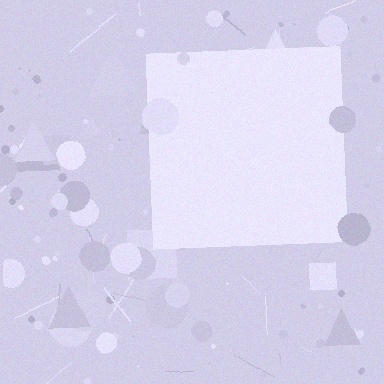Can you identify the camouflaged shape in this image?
The camouflaged shape is a square.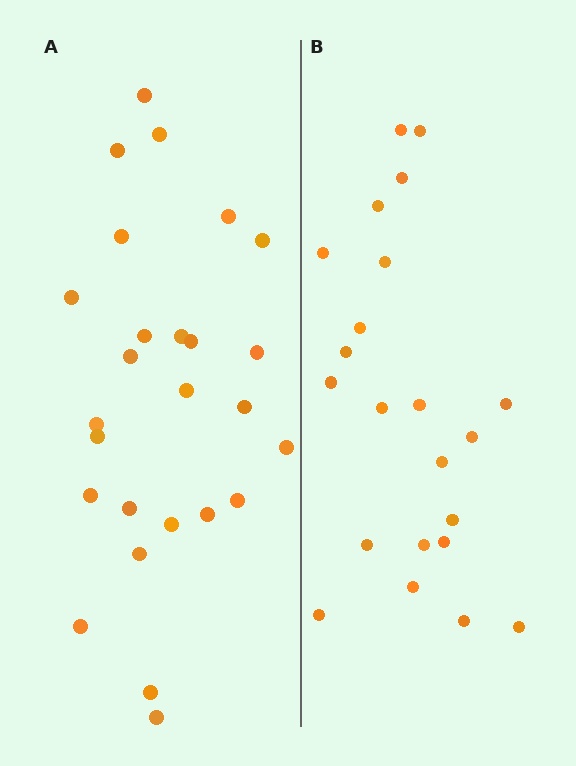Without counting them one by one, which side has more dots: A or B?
Region A (the left region) has more dots.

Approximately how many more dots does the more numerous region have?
Region A has about 4 more dots than region B.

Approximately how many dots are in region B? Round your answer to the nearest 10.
About 20 dots. (The exact count is 22, which rounds to 20.)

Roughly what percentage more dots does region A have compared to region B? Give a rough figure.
About 20% more.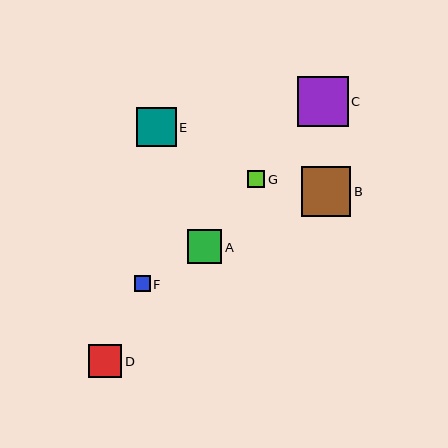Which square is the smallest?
Square F is the smallest with a size of approximately 15 pixels.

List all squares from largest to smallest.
From largest to smallest: C, B, E, A, D, G, F.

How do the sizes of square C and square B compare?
Square C and square B are approximately the same size.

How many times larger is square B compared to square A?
Square B is approximately 1.4 times the size of square A.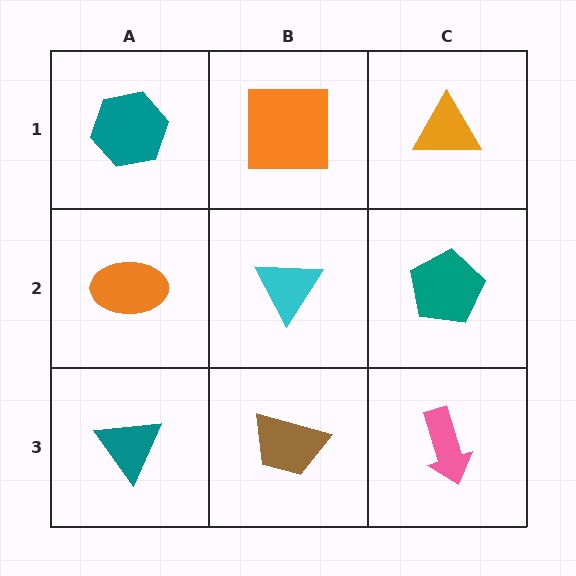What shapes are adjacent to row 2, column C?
An orange triangle (row 1, column C), a pink arrow (row 3, column C), a cyan triangle (row 2, column B).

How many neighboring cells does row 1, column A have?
2.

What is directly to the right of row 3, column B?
A pink arrow.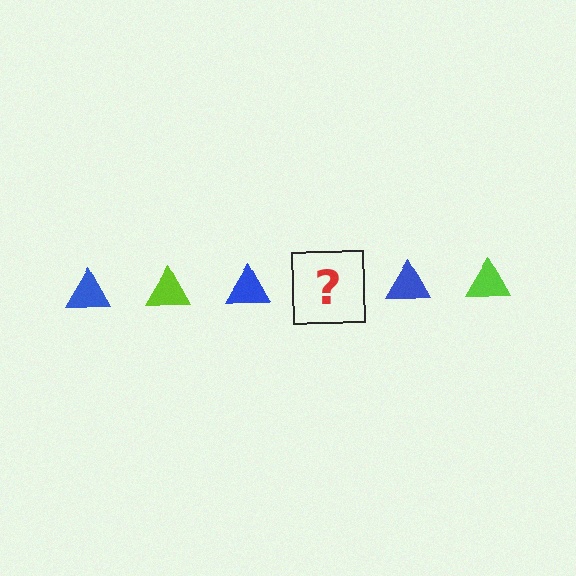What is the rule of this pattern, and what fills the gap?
The rule is that the pattern cycles through blue, lime triangles. The gap should be filled with a lime triangle.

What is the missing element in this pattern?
The missing element is a lime triangle.